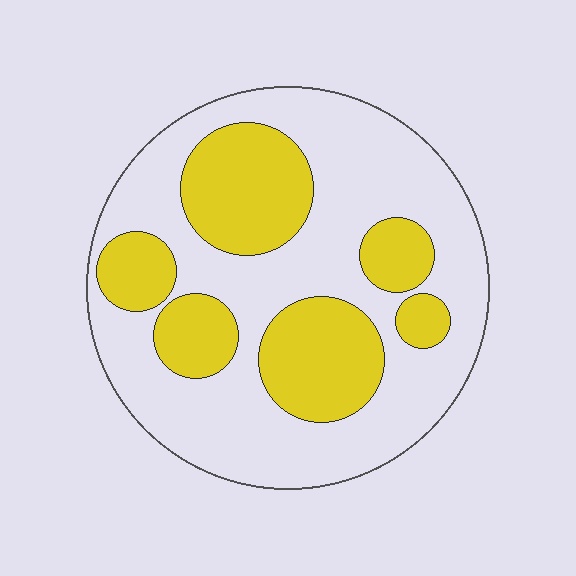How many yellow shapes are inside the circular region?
6.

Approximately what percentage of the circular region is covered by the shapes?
Approximately 35%.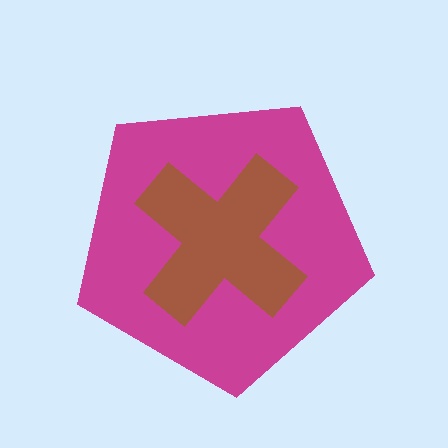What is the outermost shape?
The magenta pentagon.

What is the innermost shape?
The brown cross.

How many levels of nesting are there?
2.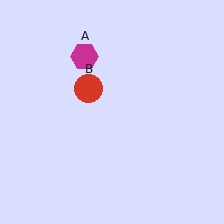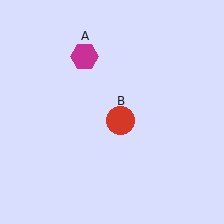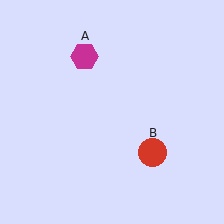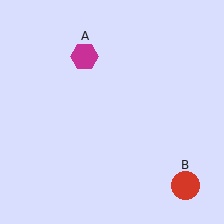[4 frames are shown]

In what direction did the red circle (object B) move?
The red circle (object B) moved down and to the right.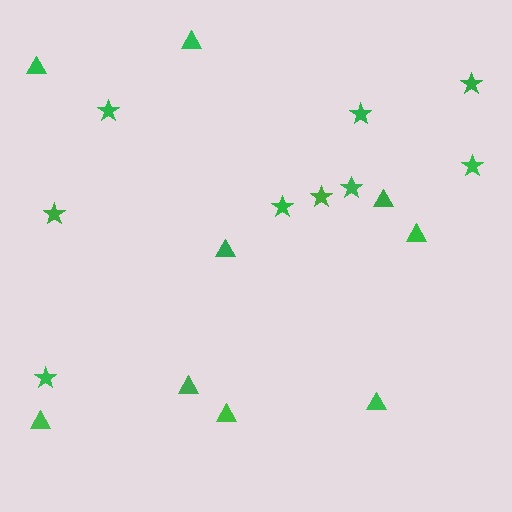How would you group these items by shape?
There are 2 groups: one group of triangles (9) and one group of stars (9).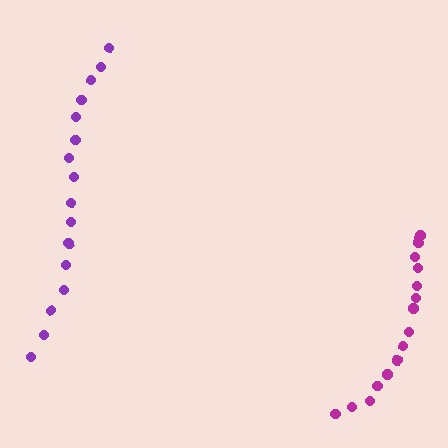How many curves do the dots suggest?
There are 2 distinct paths.